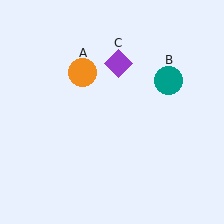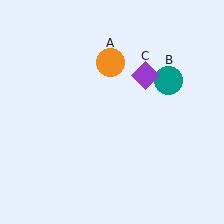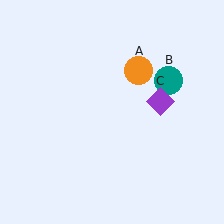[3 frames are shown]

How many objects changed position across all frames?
2 objects changed position: orange circle (object A), purple diamond (object C).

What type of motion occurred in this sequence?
The orange circle (object A), purple diamond (object C) rotated clockwise around the center of the scene.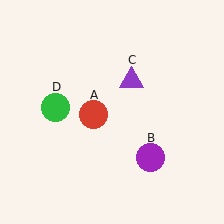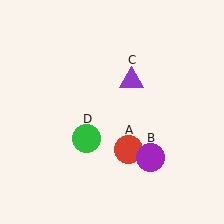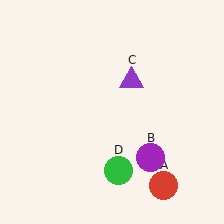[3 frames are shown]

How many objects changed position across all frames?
2 objects changed position: red circle (object A), green circle (object D).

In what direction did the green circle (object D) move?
The green circle (object D) moved down and to the right.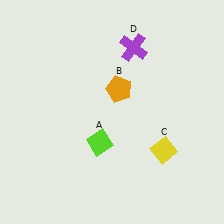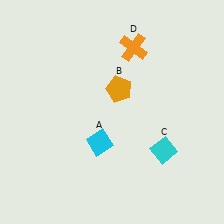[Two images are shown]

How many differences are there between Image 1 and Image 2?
There are 3 differences between the two images.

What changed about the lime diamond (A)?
In Image 1, A is lime. In Image 2, it changed to cyan.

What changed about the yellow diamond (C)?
In Image 1, C is yellow. In Image 2, it changed to cyan.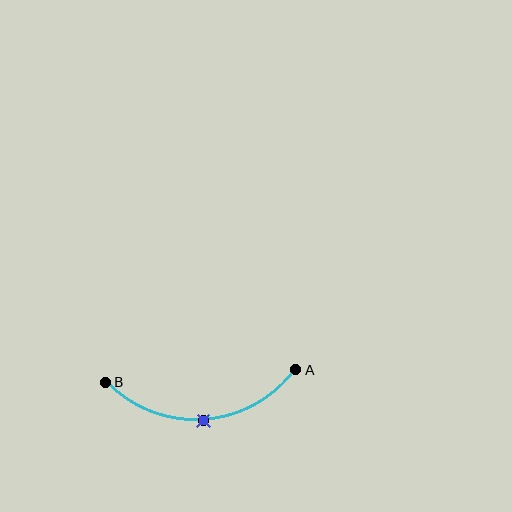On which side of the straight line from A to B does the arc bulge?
The arc bulges below the straight line connecting A and B.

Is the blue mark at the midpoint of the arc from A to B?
Yes. The blue mark lies on the arc at equal arc-length from both A and B — it is the arc midpoint.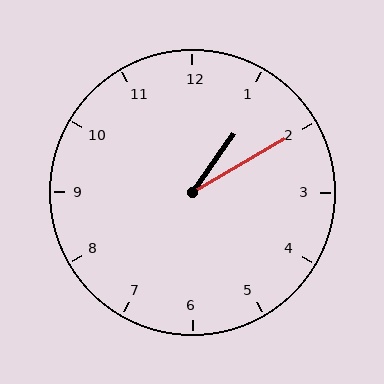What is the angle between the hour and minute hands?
Approximately 25 degrees.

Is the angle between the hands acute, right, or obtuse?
It is acute.